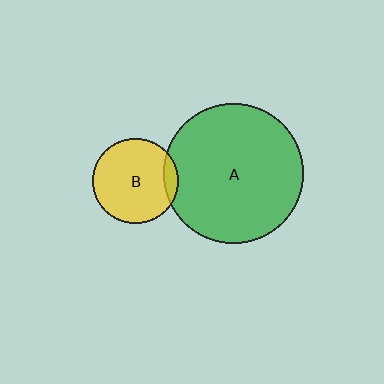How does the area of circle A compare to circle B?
Approximately 2.6 times.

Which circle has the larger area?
Circle A (green).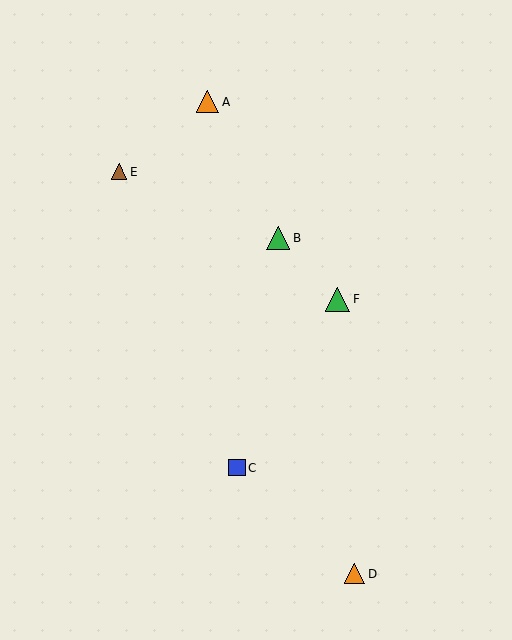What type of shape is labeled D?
Shape D is an orange triangle.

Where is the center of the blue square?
The center of the blue square is at (237, 468).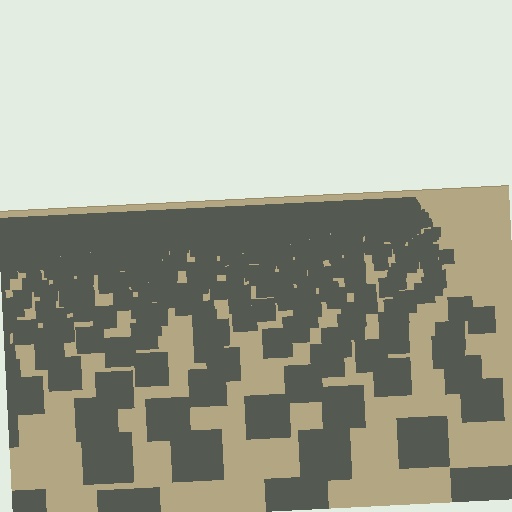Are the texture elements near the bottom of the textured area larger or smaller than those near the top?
Larger. Near the bottom, elements are closer to the viewer and appear at a bigger on-screen size.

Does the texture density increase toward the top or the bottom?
Density increases toward the top.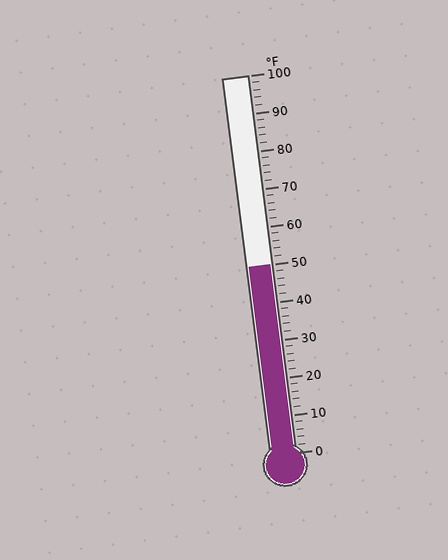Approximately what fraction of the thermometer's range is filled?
The thermometer is filled to approximately 50% of its range.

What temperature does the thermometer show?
The thermometer shows approximately 50°F.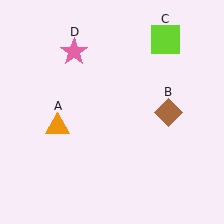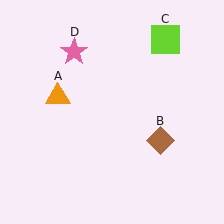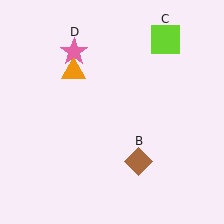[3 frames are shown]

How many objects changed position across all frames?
2 objects changed position: orange triangle (object A), brown diamond (object B).